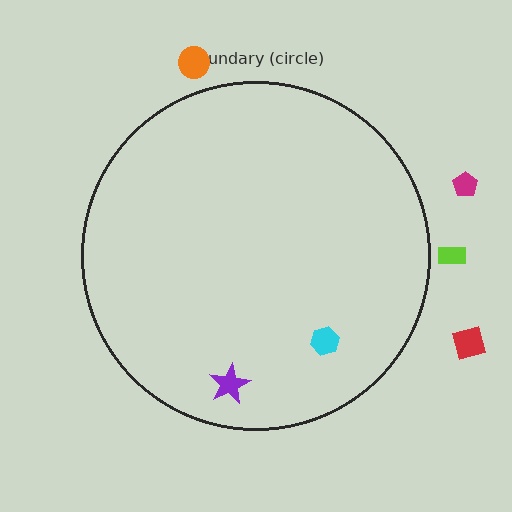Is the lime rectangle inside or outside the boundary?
Outside.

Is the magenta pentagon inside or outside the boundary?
Outside.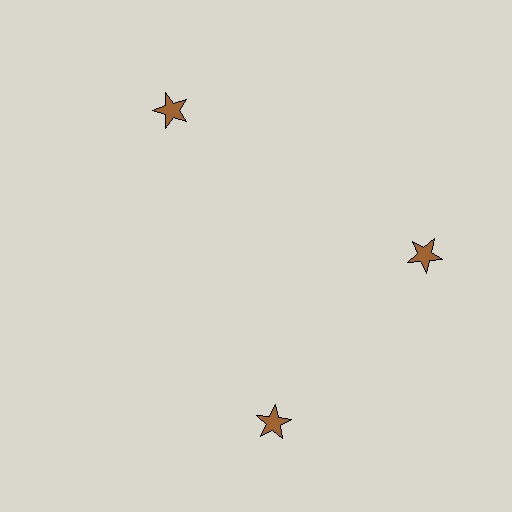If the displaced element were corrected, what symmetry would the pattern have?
It would have 3-fold rotational symmetry — the pattern would map onto itself every 120 degrees.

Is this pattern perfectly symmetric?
No. The 3 brown stars are arranged in a ring, but one element near the 7 o'clock position is rotated out of alignment along the ring, breaking the 3-fold rotational symmetry.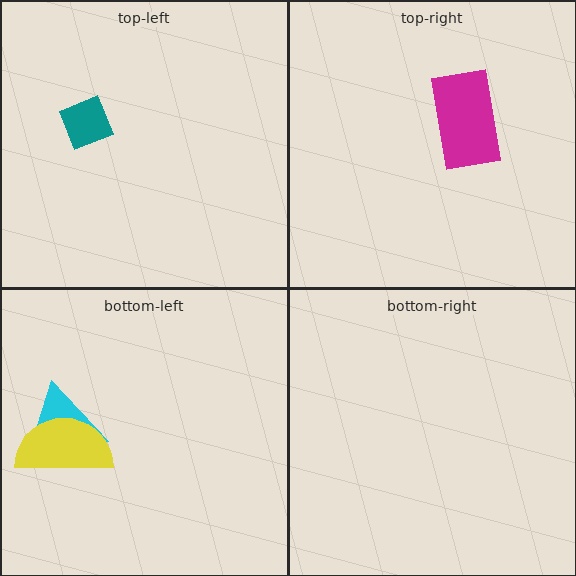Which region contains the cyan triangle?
The bottom-left region.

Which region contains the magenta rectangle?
The top-right region.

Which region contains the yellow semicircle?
The bottom-left region.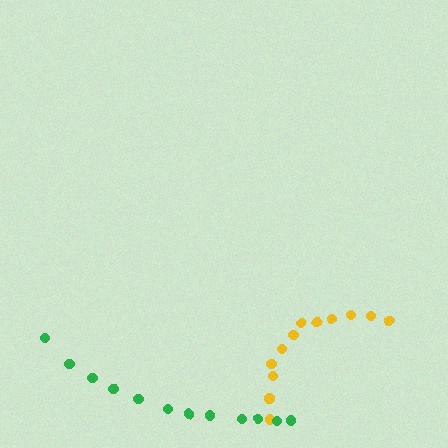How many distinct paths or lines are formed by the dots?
There are 2 distinct paths.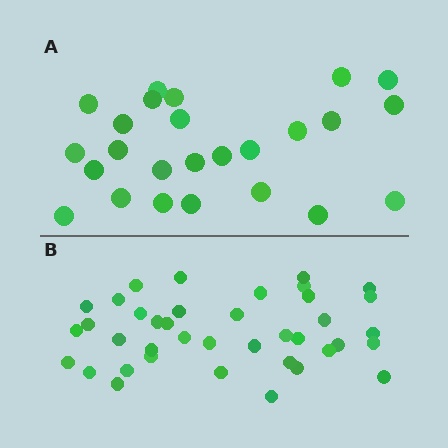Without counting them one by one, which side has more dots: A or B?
Region B (the bottom region) has more dots.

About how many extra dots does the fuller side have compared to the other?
Region B has approximately 15 more dots than region A.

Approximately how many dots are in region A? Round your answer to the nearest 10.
About 20 dots. (The exact count is 25, which rounds to 20.)